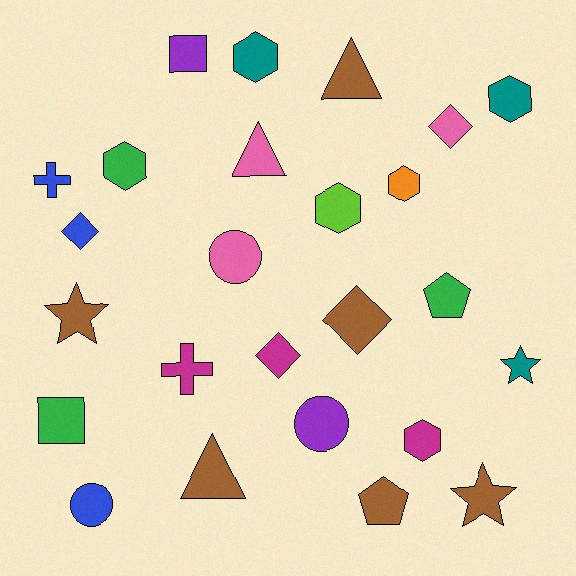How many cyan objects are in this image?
There are no cyan objects.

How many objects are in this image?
There are 25 objects.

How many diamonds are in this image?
There are 4 diamonds.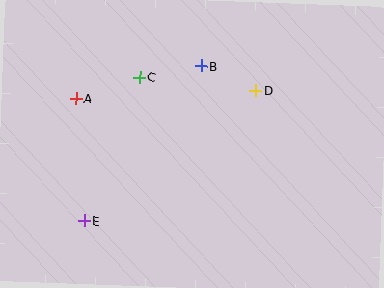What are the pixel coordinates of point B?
Point B is at (201, 66).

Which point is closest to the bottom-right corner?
Point D is closest to the bottom-right corner.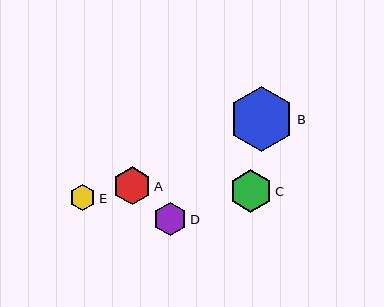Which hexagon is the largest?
Hexagon B is the largest with a size of approximately 65 pixels.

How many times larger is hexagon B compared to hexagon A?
Hexagon B is approximately 1.7 times the size of hexagon A.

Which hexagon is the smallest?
Hexagon E is the smallest with a size of approximately 26 pixels.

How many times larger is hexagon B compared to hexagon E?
Hexagon B is approximately 2.5 times the size of hexagon E.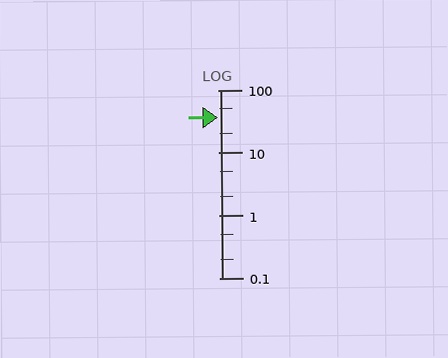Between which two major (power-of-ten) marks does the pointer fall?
The pointer is between 10 and 100.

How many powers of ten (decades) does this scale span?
The scale spans 3 decades, from 0.1 to 100.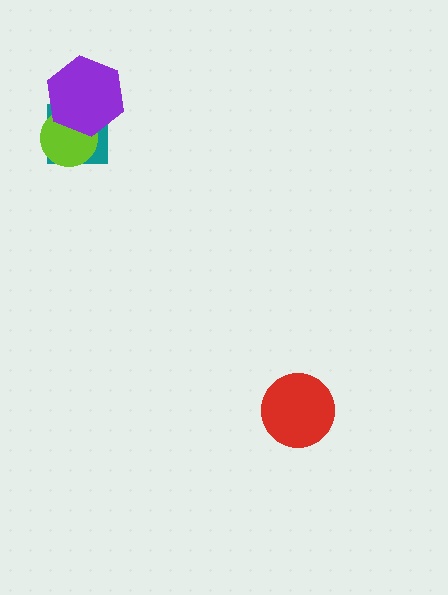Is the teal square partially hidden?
Yes, it is partially covered by another shape.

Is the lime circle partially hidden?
Yes, it is partially covered by another shape.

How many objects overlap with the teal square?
2 objects overlap with the teal square.